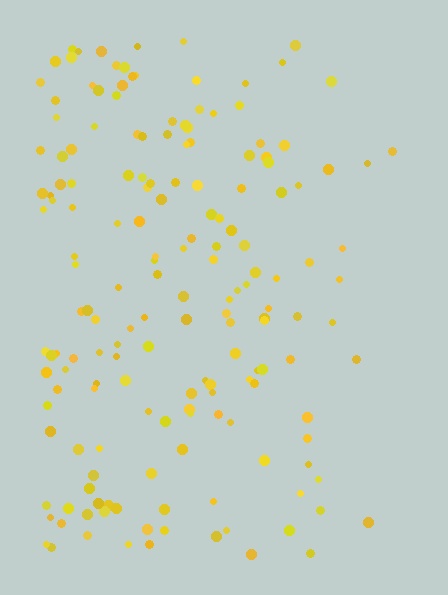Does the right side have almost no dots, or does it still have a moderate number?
Still a moderate number, just noticeably fewer than the left.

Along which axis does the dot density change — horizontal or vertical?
Horizontal.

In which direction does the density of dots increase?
From right to left, with the left side densest.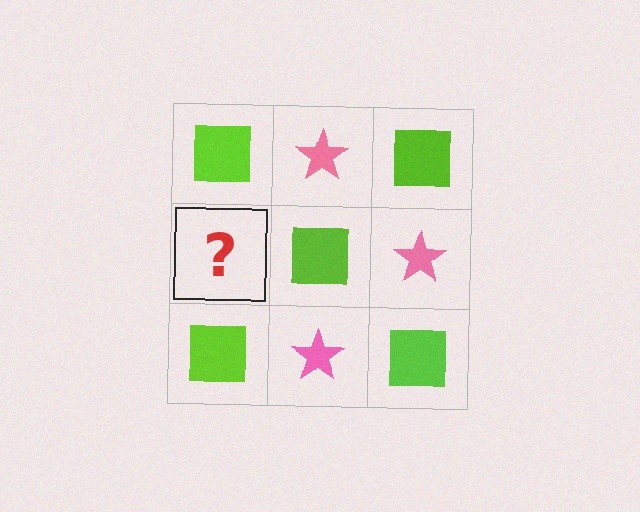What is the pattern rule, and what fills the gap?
The rule is that it alternates lime square and pink star in a checkerboard pattern. The gap should be filled with a pink star.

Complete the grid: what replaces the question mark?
The question mark should be replaced with a pink star.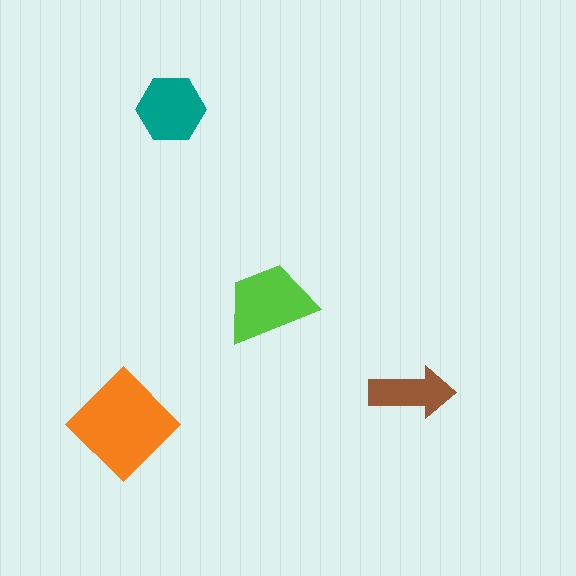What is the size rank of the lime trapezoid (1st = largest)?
2nd.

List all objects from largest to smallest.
The orange diamond, the lime trapezoid, the teal hexagon, the brown arrow.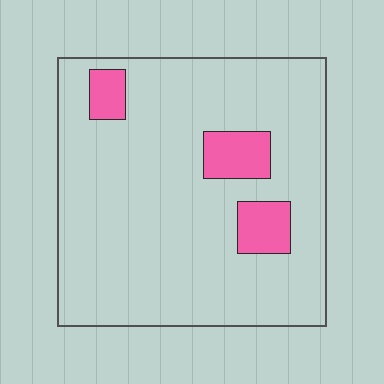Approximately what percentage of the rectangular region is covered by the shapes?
Approximately 10%.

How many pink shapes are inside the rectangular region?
3.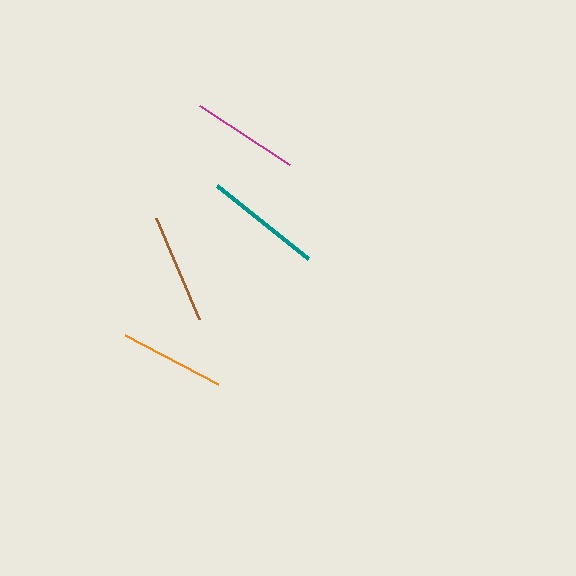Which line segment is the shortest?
The orange line is the shortest at approximately 105 pixels.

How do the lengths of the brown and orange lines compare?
The brown and orange lines are approximately the same length.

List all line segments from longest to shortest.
From longest to shortest: teal, brown, magenta, orange.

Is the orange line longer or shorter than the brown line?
The brown line is longer than the orange line.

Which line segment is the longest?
The teal line is the longest at approximately 116 pixels.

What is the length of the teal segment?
The teal segment is approximately 116 pixels long.